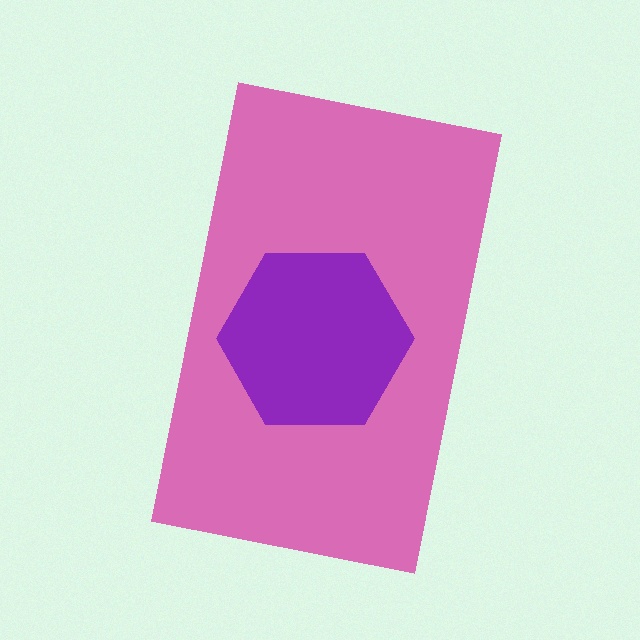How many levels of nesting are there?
2.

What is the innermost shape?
The purple hexagon.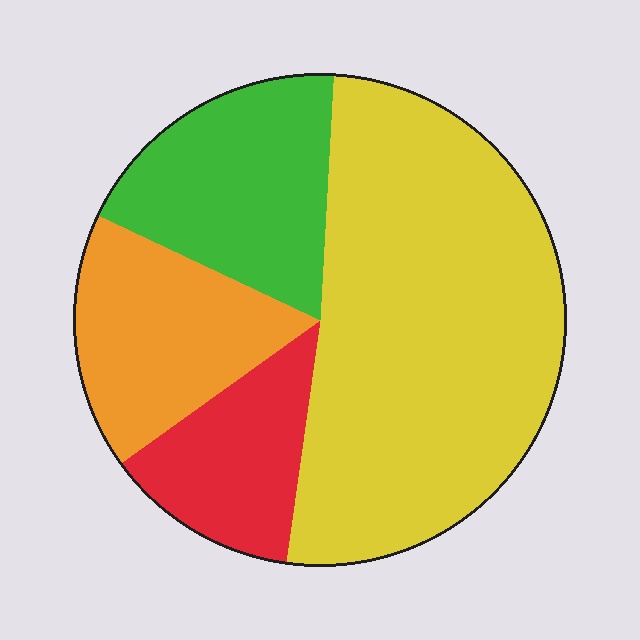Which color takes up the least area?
Red, at roughly 15%.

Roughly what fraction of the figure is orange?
Orange takes up between a sixth and a third of the figure.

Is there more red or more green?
Green.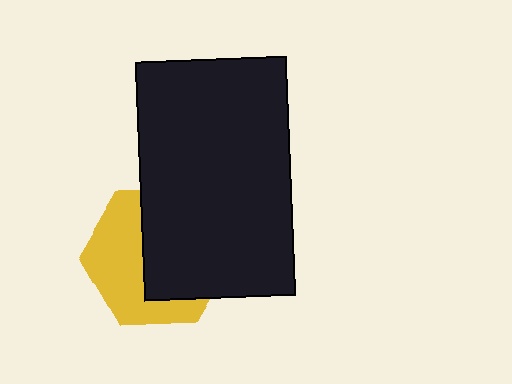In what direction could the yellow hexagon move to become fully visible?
The yellow hexagon could move left. That would shift it out from behind the black rectangle entirely.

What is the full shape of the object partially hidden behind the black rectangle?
The partially hidden object is a yellow hexagon.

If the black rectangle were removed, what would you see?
You would see the complete yellow hexagon.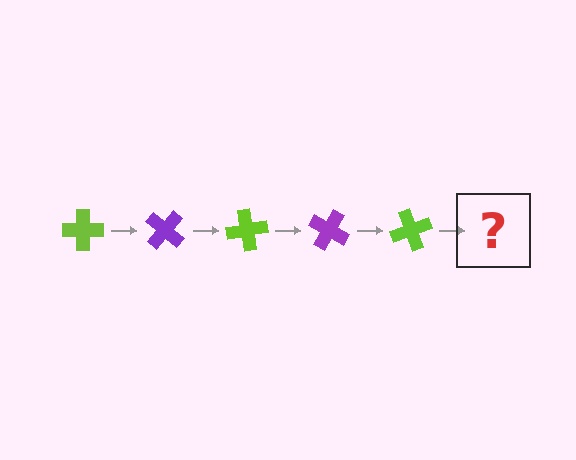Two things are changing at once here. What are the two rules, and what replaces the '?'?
The two rules are that it rotates 40 degrees each step and the color cycles through lime and purple. The '?' should be a purple cross, rotated 200 degrees from the start.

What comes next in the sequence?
The next element should be a purple cross, rotated 200 degrees from the start.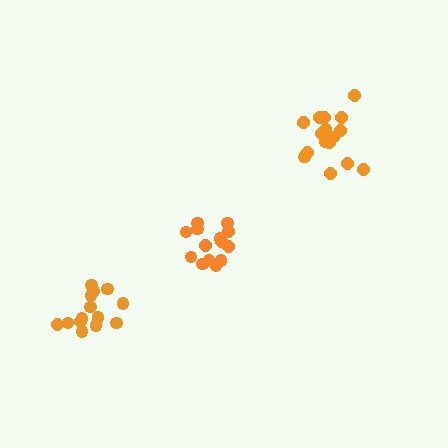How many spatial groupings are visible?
There are 3 spatial groupings.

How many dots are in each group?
Group 1: 14 dots, Group 2: 17 dots, Group 3: 14 dots (45 total).